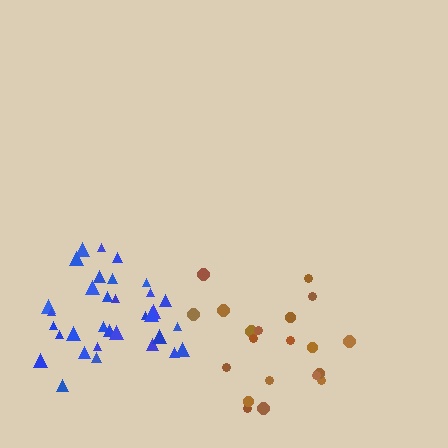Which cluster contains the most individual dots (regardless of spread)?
Blue (33).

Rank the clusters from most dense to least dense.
blue, brown.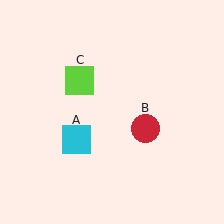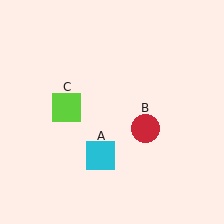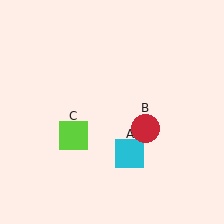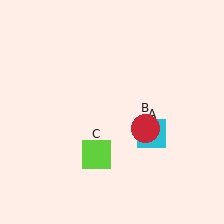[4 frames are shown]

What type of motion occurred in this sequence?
The cyan square (object A), lime square (object C) rotated counterclockwise around the center of the scene.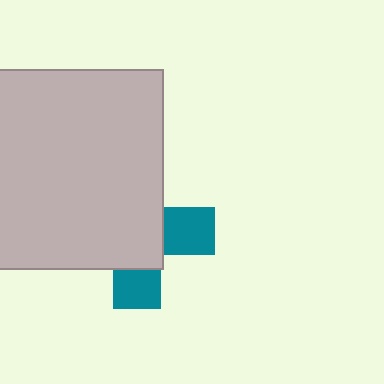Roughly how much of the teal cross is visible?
A small part of it is visible (roughly 35%).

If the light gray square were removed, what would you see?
You would see the complete teal cross.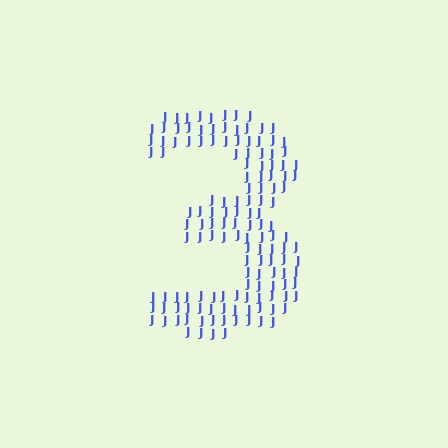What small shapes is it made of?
It is made of small letter J's.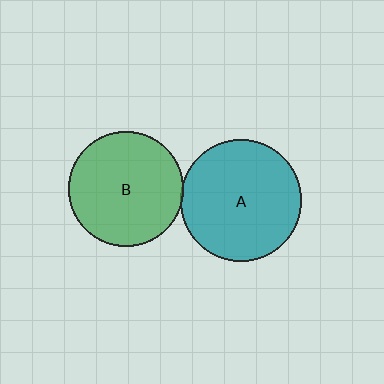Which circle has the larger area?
Circle A (teal).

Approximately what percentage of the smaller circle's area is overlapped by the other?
Approximately 5%.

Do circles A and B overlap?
Yes.